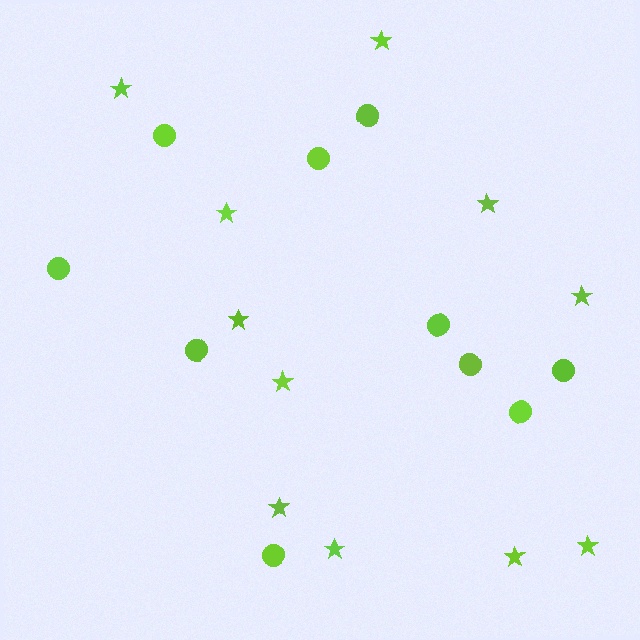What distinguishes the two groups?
There are 2 groups: one group of stars (11) and one group of circles (10).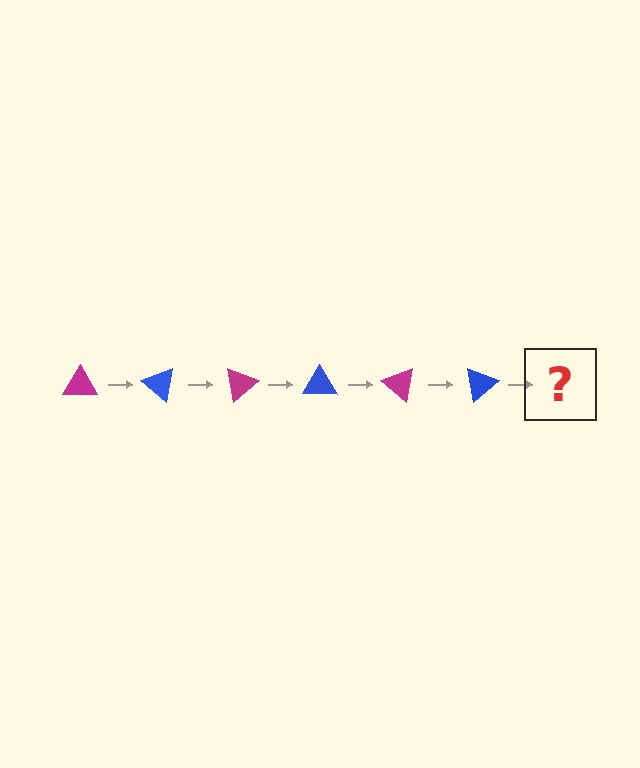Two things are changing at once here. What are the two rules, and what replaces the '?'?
The two rules are that it rotates 40 degrees each step and the color cycles through magenta and blue. The '?' should be a magenta triangle, rotated 240 degrees from the start.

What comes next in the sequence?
The next element should be a magenta triangle, rotated 240 degrees from the start.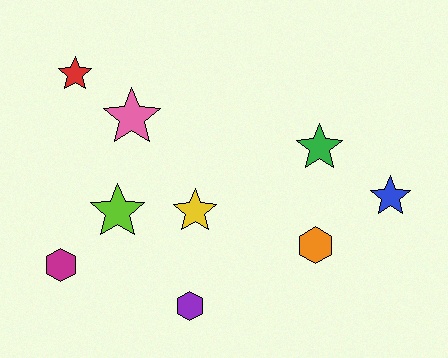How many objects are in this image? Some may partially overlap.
There are 9 objects.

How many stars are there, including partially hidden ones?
There are 6 stars.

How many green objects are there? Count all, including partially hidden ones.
There is 1 green object.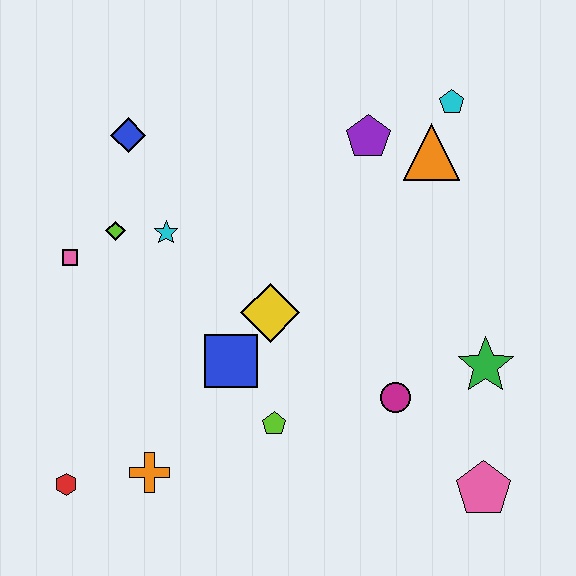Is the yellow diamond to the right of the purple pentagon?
No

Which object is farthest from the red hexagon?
The cyan pentagon is farthest from the red hexagon.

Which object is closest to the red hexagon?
The orange cross is closest to the red hexagon.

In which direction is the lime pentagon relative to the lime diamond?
The lime pentagon is below the lime diamond.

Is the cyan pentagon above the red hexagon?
Yes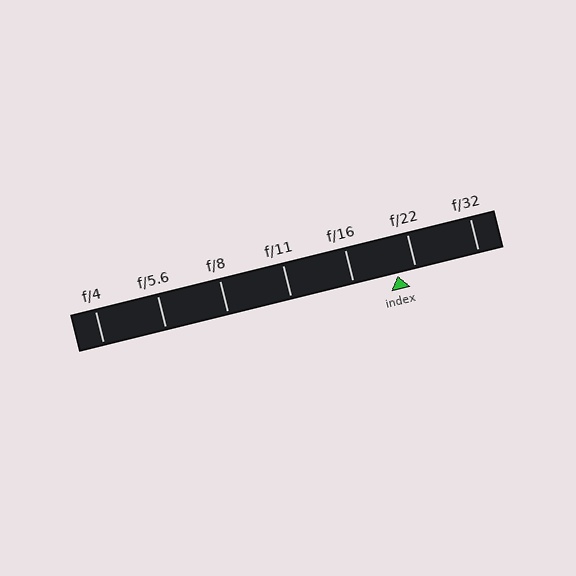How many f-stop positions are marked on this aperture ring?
There are 7 f-stop positions marked.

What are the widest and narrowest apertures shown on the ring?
The widest aperture shown is f/4 and the narrowest is f/32.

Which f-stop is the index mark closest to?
The index mark is closest to f/22.